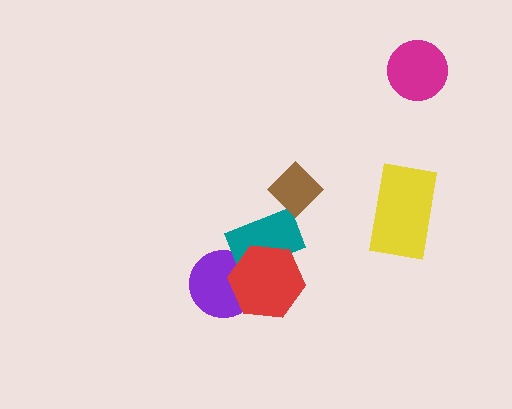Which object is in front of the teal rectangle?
The red hexagon is in front of the teal rectangle.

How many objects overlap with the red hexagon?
2 objects overlap with the red hexagon.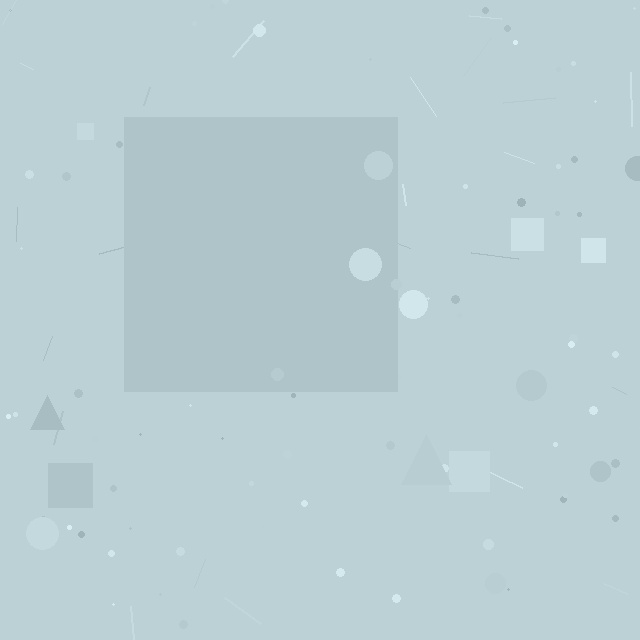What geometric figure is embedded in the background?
A square is embedded in the background.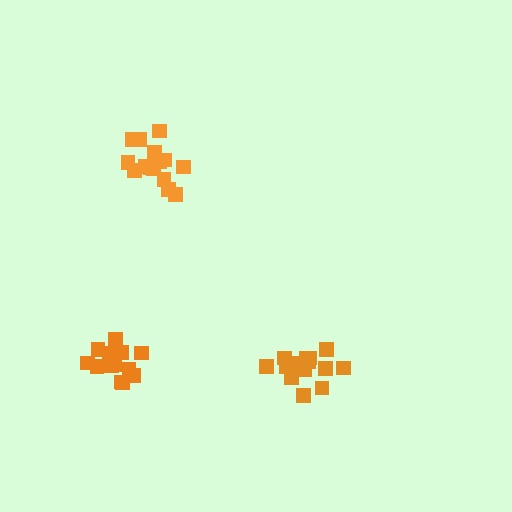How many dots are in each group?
Group 1: 15 dots, Group 2: 15 dots, Group 3: 13 dots (43 total).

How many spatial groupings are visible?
There are 3 spatial groupings.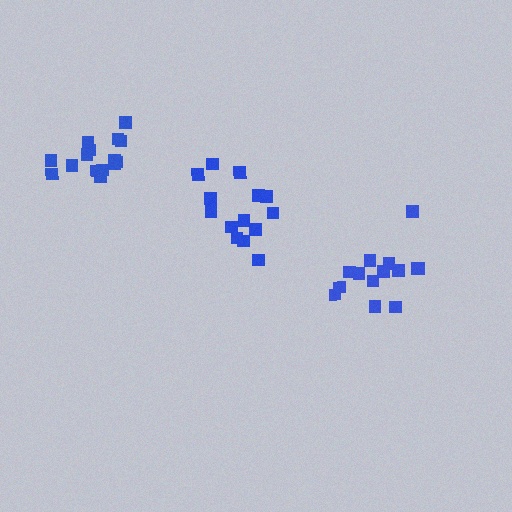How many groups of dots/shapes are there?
There are 3 groups.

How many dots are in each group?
Group 1: 14 dots, Group 2: 14 dots, Group 3: 15 dots (43 total).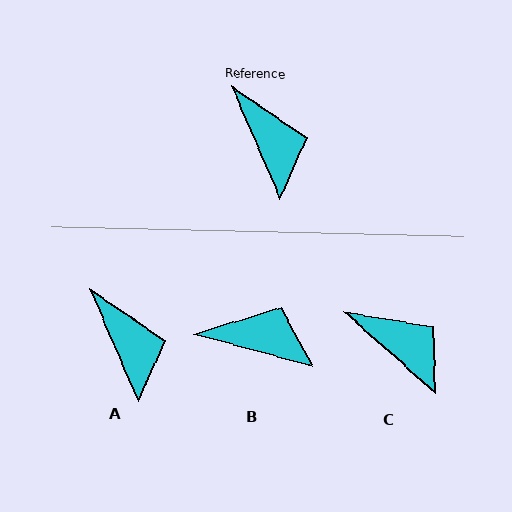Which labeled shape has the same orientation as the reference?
A.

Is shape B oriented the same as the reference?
No, it is off by about 52 degrees.